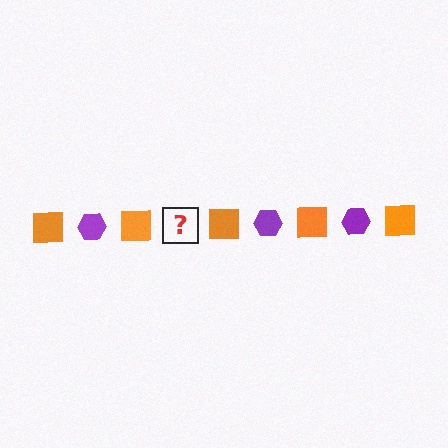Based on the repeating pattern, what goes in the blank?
The blank should be a purple hexagon.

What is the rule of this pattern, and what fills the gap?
The rule is that the pattern alternates between orange square and purple hexagon. The gap should be filled with a purple hexagon.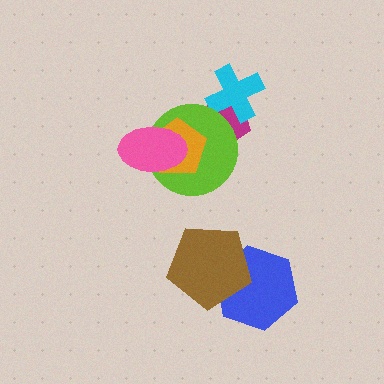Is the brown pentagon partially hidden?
No, no other shape covers it.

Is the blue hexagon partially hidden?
Yes, it is partially covered by another shape.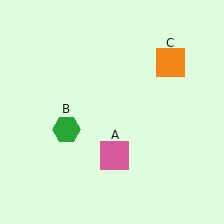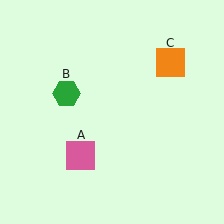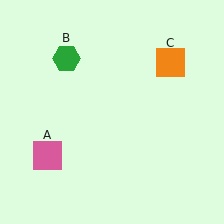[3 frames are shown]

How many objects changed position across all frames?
2 objects changed position: pink square (object A), green hexagon (object B).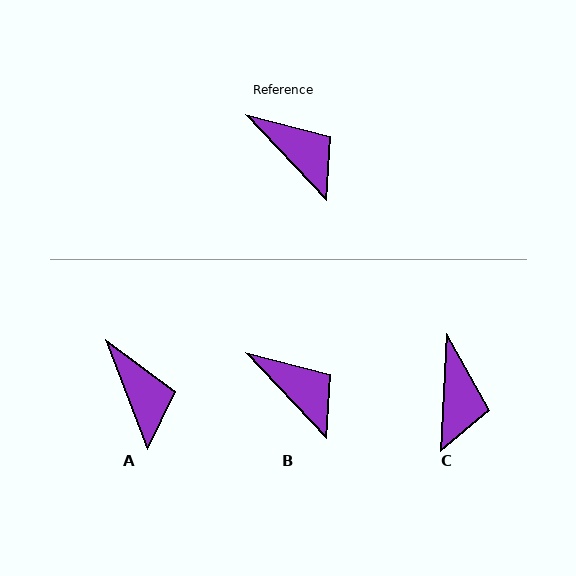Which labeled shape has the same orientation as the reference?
B.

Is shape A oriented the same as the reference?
No, it is off by about 23 degrees.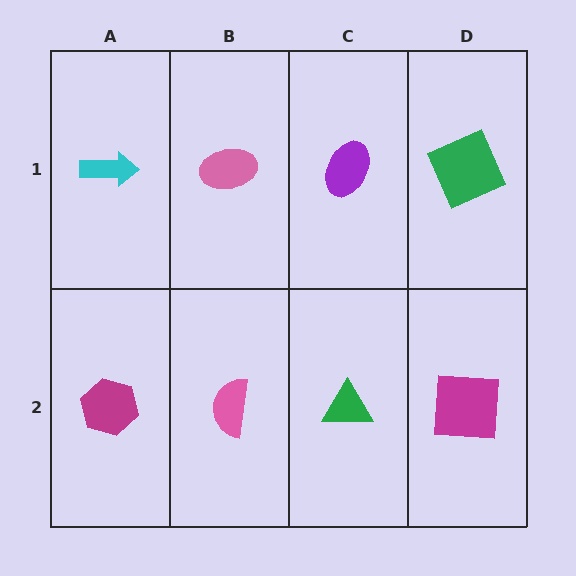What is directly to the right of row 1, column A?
A pink ellipse.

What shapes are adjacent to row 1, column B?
A pink semicircle (row 2, column B), a cyan arrow (row 1, column A), a purple ellipse (row 1, column C).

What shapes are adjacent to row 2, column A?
A cyan arrow (row 1, column A), a pink semicircle (row 2, column B).